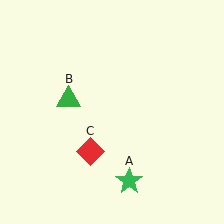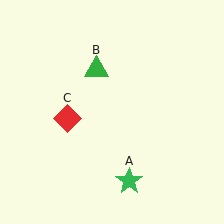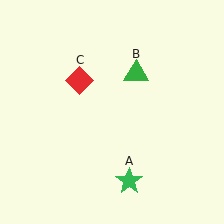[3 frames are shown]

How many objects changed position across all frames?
2 objects changed position: green triangle (object B), red diamond (object C).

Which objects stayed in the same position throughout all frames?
Green star (object A) remained stationary.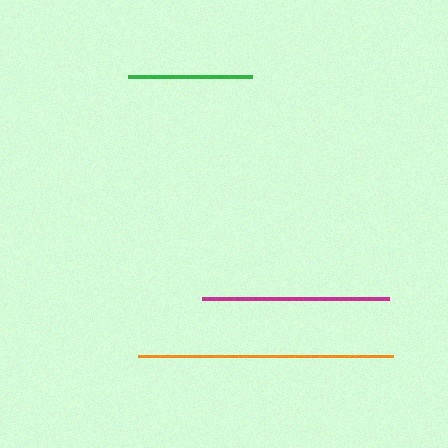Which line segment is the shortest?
The green line is the shortest at approximately 124 pixels.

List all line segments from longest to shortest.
From longest to shortest: orange, magenta, green.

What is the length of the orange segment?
The orange segment is approximately 254 pixels long.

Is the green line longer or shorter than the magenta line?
The magenta line is longer than the green line.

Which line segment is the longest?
The orange line is the longest at approximately 254 pixels.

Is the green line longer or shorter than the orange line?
The orange line is longer than the green line.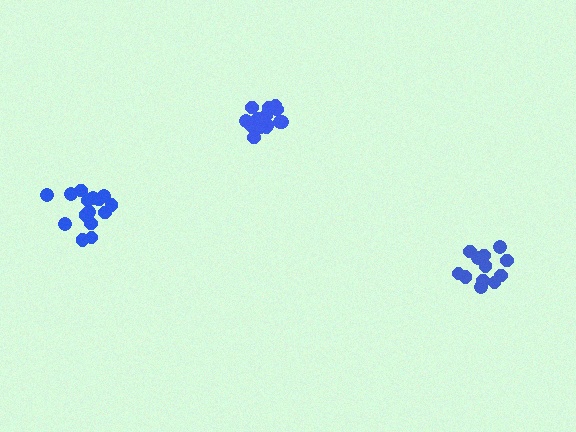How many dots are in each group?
Group 1: 15 dots, Group 2: 12 dots, Group 3: 16 dots (43 total).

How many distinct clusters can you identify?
There are 3 distinct clusters.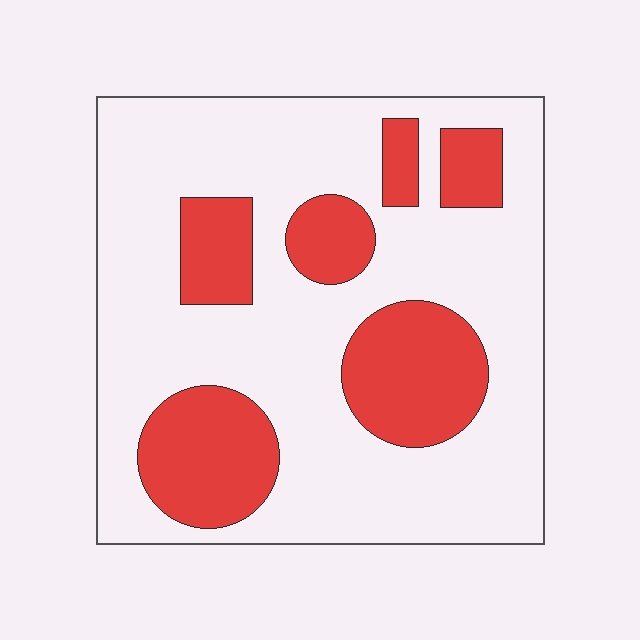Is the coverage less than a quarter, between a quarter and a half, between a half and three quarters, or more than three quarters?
Between a quarter and a half.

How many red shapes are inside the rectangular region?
6.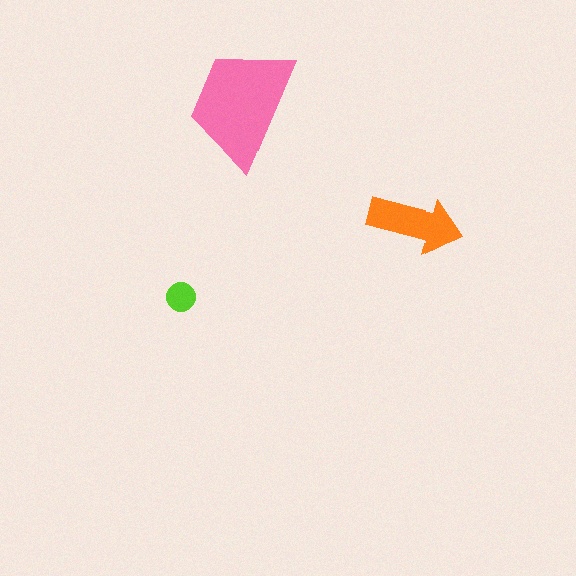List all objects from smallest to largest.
The lime circle, the orange arrow, the pink trapezoid.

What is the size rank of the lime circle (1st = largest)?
3rd.